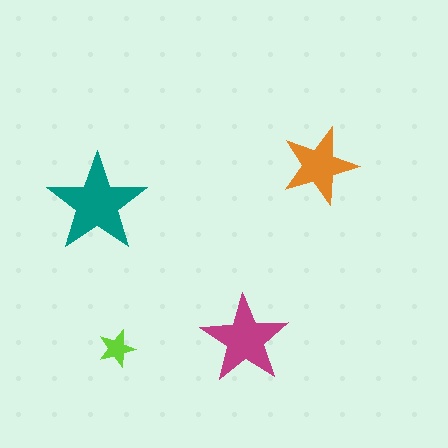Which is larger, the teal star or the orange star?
The teal one.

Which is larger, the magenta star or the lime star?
The magenta one.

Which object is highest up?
The orange star is topmost.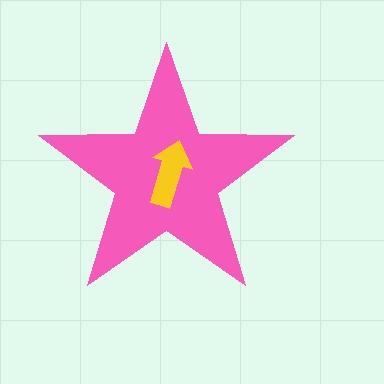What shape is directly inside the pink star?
The yellow arrow.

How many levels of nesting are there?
2.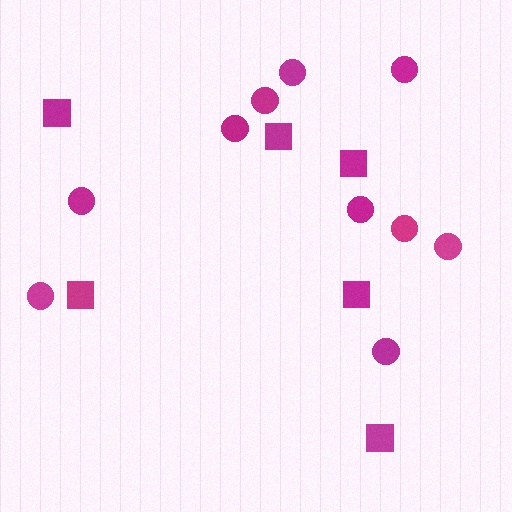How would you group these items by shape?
There are 2 groups: one group of circles (10) and one group of squares (6).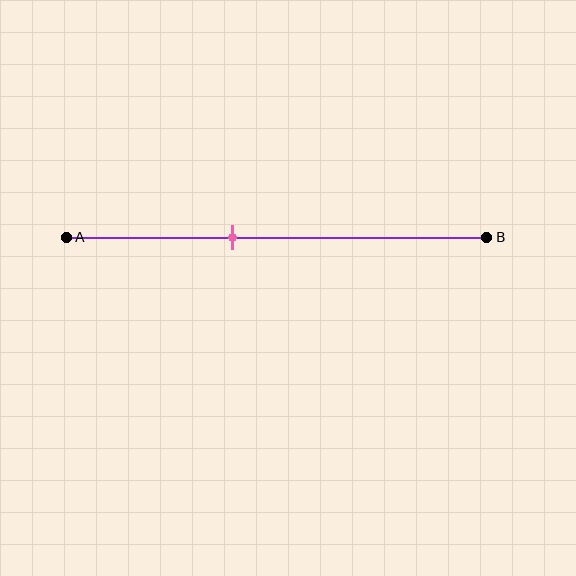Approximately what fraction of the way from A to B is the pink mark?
The pink mark is approximately 40% of the way from A to B.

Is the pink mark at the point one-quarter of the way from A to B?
No, the mark is at about 40% from A, not at the 25% one-quarter point.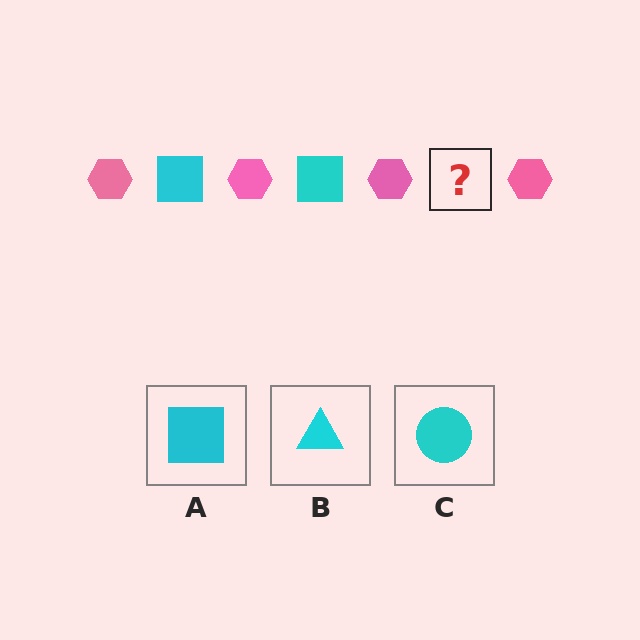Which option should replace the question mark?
Option A.